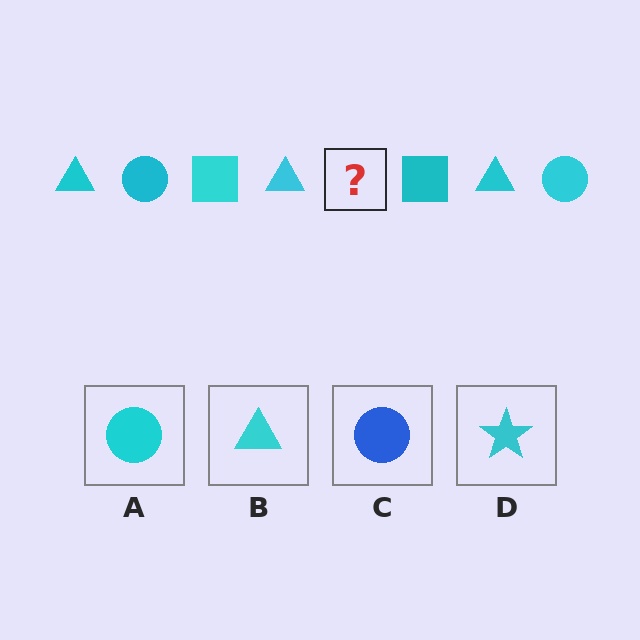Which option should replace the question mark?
Option A.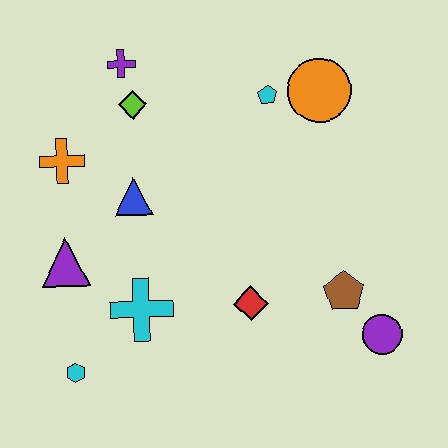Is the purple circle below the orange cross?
Yes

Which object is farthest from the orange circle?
The cyan hexagon is farthest from the orange circle.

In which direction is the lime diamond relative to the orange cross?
The lime diamond is to the right of the orange cross.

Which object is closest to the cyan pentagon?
The orange circle is closest to the cyan pentagon.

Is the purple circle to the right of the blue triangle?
Yes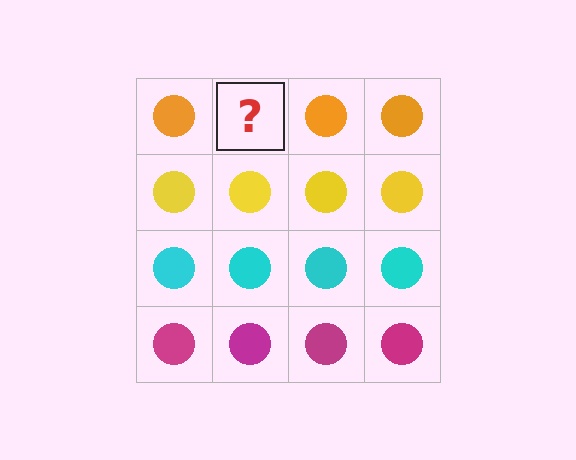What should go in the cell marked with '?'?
The missing cell should contain an orange circle.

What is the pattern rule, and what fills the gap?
The rule is that each row has a consistent color. The gap should be filled with an orange circle.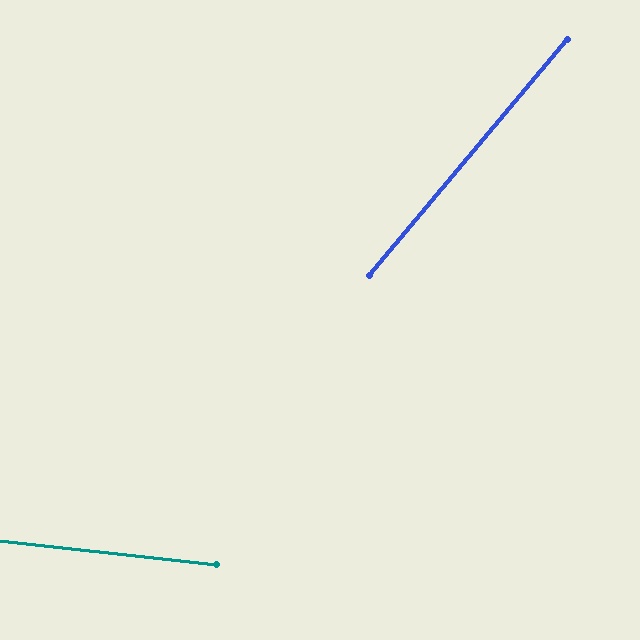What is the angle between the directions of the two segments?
Approximately 56 degrees.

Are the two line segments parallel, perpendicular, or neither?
Neither parallel nor perpendicular — they differ by about 56°.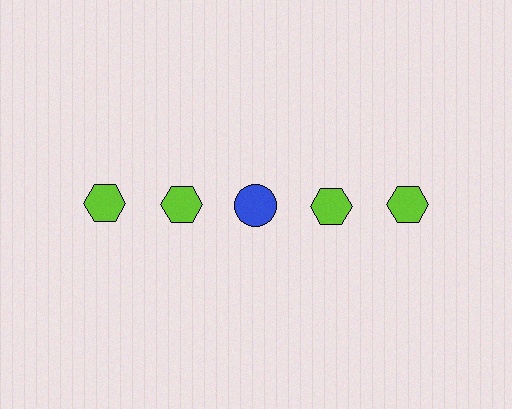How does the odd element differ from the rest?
It differs in both color (blue instead of lime) and shape (circle instead of hexagon).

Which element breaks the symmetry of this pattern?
The blue circle in the top row, center column breaks the symmetry. All other shapes are lime hexagons.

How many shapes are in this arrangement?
There are 5 shapes arranged in a grid pattern.